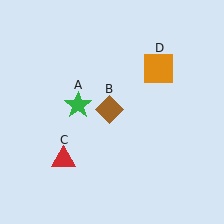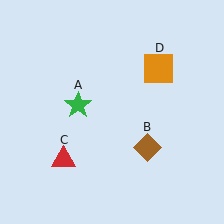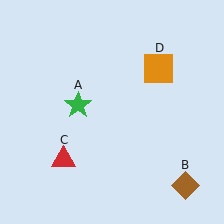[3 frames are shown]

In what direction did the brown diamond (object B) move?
The brown diamond (object B) moved down and to the right.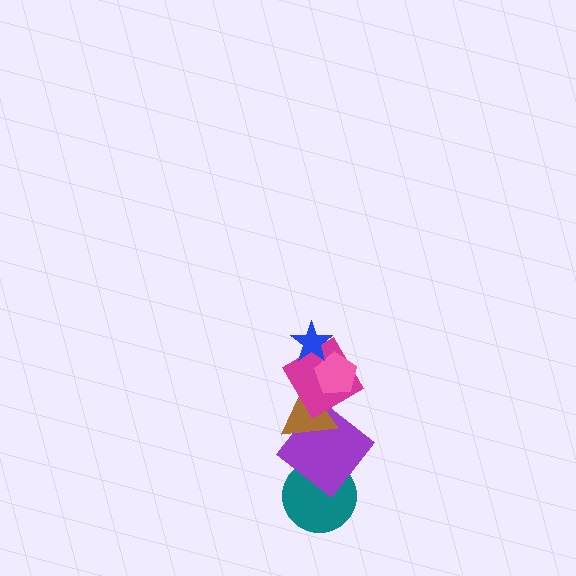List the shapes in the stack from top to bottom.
From top to bottom: the blue star, the pink pentagon, the magenta diamond, the brown triangle, the purple diamond, the teal circle.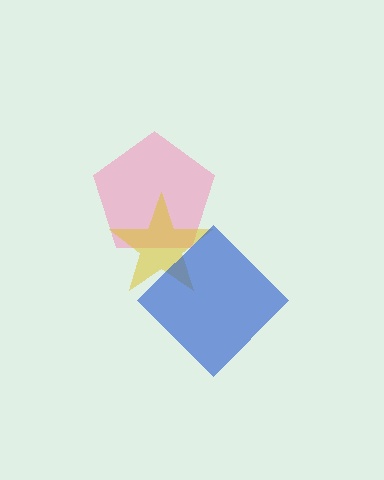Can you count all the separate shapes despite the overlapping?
Yes, there are 3 separate shapes.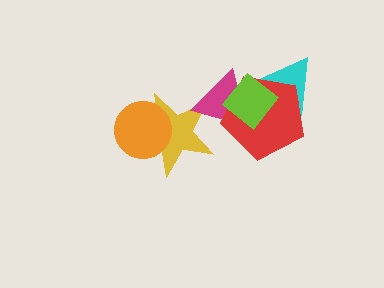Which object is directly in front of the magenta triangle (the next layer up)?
The red pentagon is directly in front of the magenta triangle.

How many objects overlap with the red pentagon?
3 objects overlap with the red pentagon.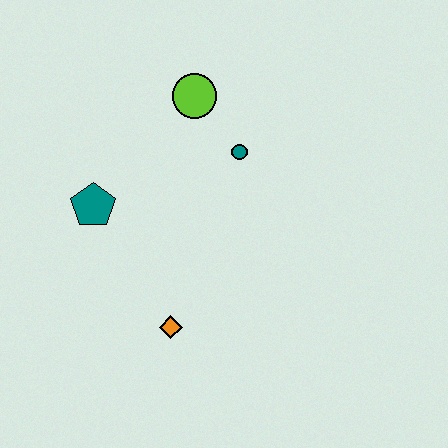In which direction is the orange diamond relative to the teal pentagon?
The orange diamond is below the teal pentagon.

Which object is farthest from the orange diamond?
The lime circle is farthest from the orange diamond.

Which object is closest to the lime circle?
The teal circle is closest to the lime circle.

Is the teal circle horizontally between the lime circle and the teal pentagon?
No